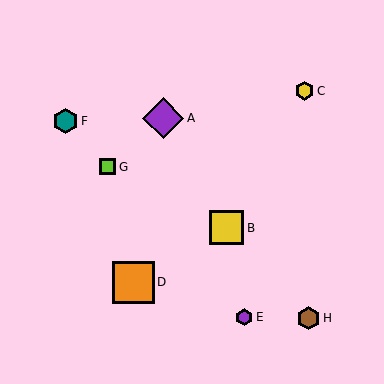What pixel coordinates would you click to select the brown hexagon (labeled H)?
Click at (308, 318) to select the brown hexagon H.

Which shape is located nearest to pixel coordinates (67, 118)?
The teal hexagon (labeled F) at (66, 121) is nearest to that location.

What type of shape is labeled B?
Shape B is a yellow square.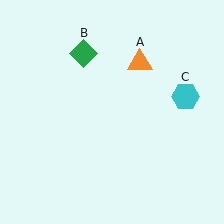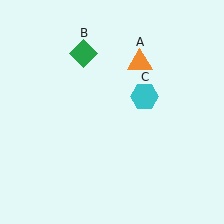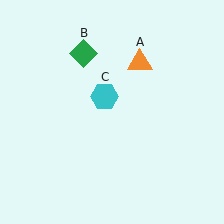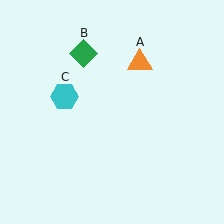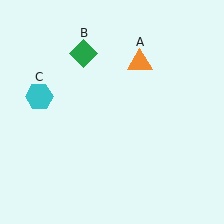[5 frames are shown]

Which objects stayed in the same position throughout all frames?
Orange triangle (object A) and green diamond (object B) remained stationary.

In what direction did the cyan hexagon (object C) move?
The cyan hexagon (object C) moved left.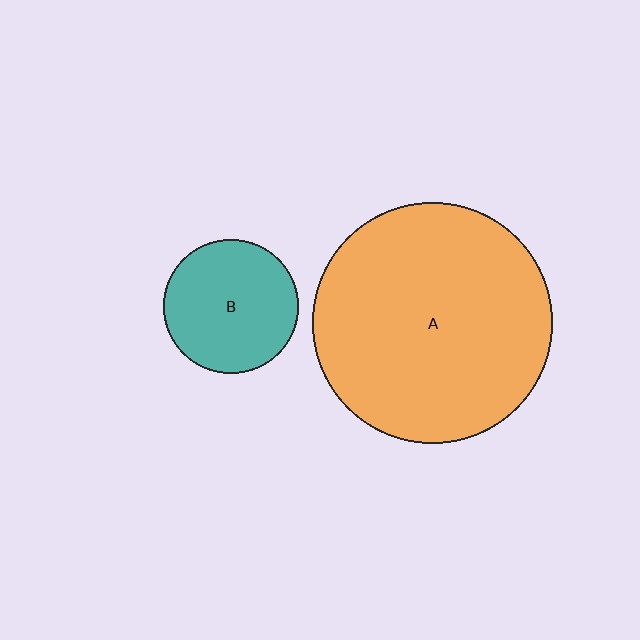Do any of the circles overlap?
No, none of the circles overlap.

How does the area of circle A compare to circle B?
Approximately 3.2 times.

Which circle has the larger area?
Circle A (orange).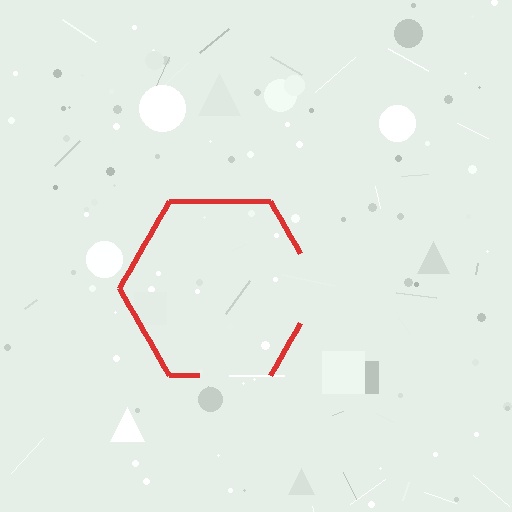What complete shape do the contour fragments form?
The contour fragments form a hexagon.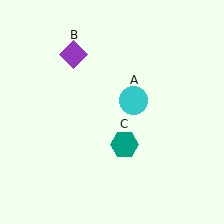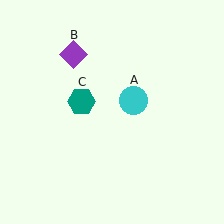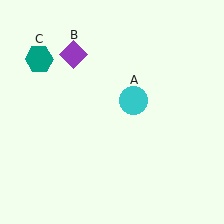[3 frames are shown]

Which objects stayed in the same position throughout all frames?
Cyan circle (object A) and purple diamond (object B) remained stationary.